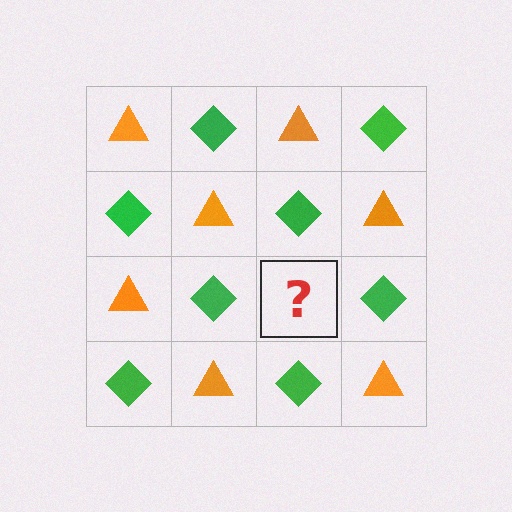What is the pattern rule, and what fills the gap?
The rule is that it alternates orange triangle and green diamond in a checkerboard pattern. The gap should be filled with an orange triangle.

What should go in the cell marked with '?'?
The missing cell should contain an orange triangle.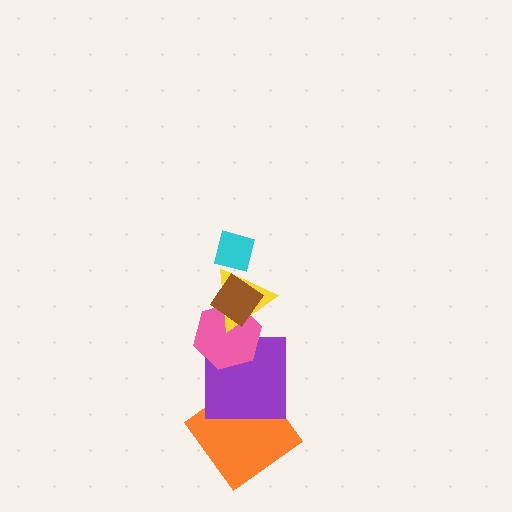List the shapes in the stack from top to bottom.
From top to bottom: the cyan square, the brown diamond, the yellow triangle, the pink hexagon, the purple square, the orange diamond.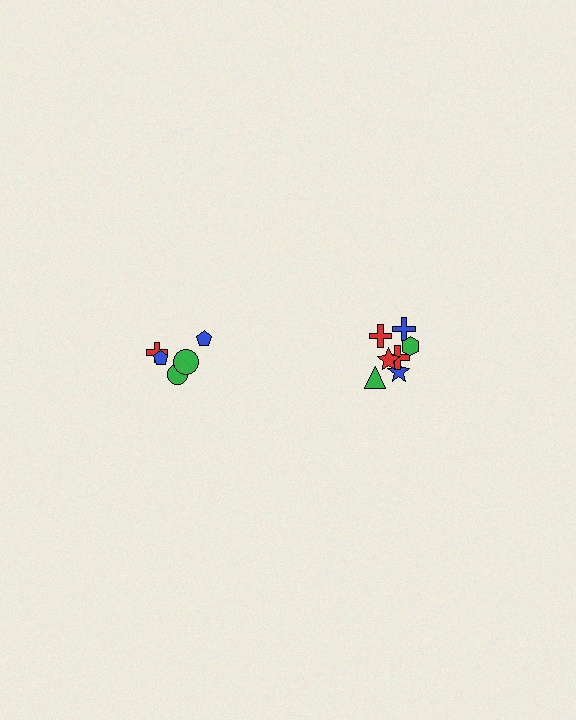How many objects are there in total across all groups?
There are 12 objects.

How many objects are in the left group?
There are 5 objects.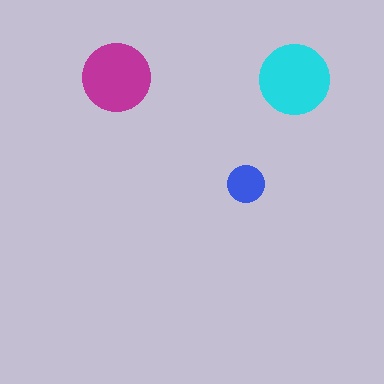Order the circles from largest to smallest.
the cyan one, the magenta one, the blue one.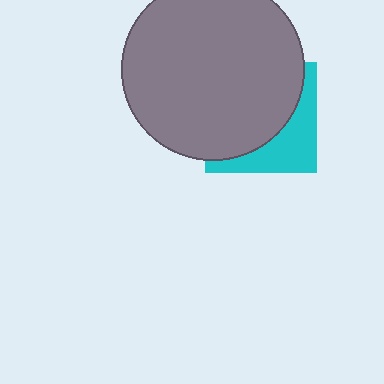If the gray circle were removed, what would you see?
You would see the complete cyan square.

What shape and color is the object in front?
The object in front is a gray circle.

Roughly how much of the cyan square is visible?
A small part of it is visible (roughly 35%).